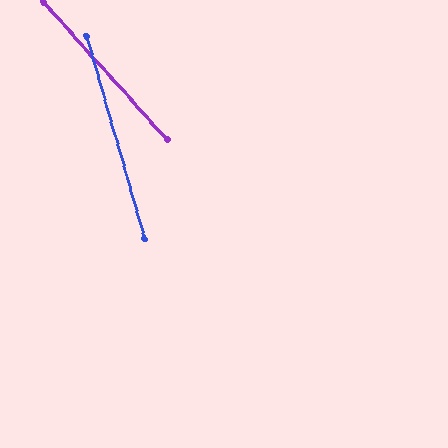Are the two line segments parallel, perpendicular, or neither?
Neither parallel nor perpendicular — they differ by about 26°.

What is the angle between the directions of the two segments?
Approximately 26 degrees.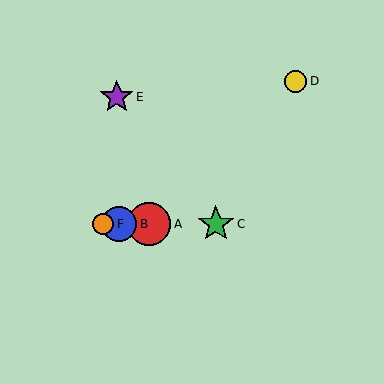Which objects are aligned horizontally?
Objects A, B, C, F are aligned horizontally.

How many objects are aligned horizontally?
4 objects (A, B, C, F) are aligned horizontally.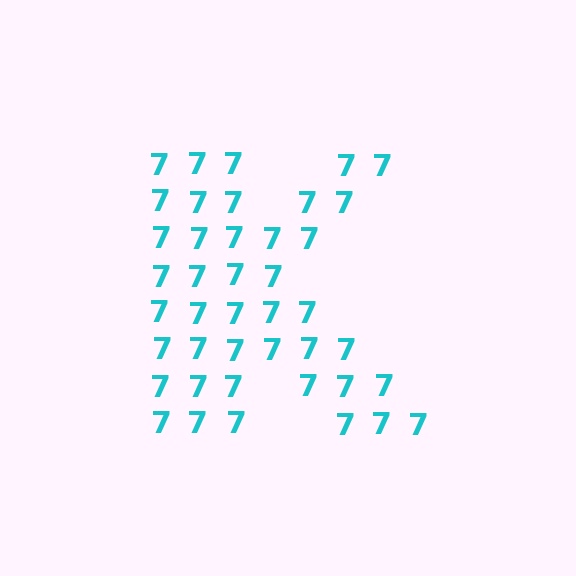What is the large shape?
The large shape is the letter K.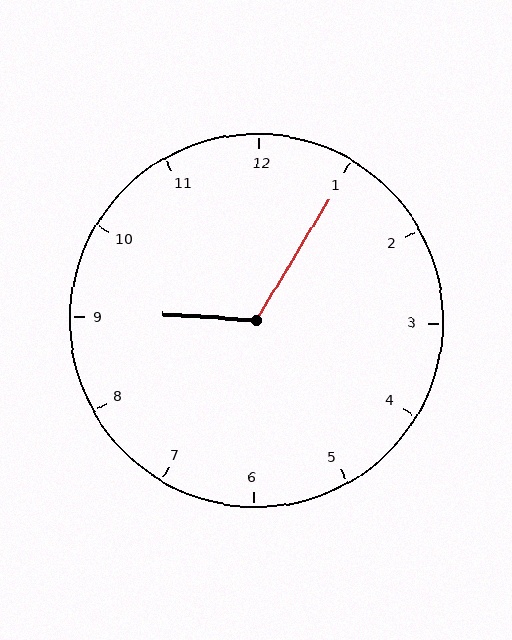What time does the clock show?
9:05.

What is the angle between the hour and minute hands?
Approximately 118 degrees.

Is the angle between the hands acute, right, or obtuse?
It is obtuse.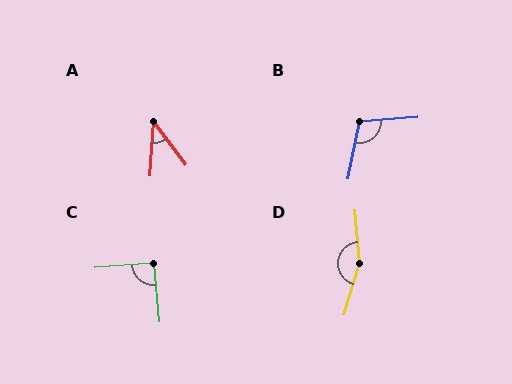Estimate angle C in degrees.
Approximately 90 degrees.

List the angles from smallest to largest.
A (40°), C (90°), B (106°), D (159°).